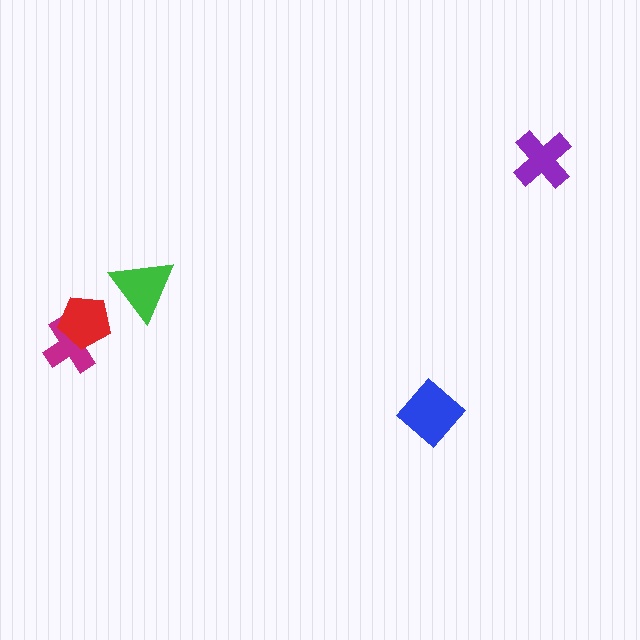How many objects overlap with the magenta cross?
1 object overlaps with the magenta cross.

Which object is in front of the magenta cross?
The red pentagon is in front of the magenta cross.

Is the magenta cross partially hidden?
Yes, it is partially covered by another shape.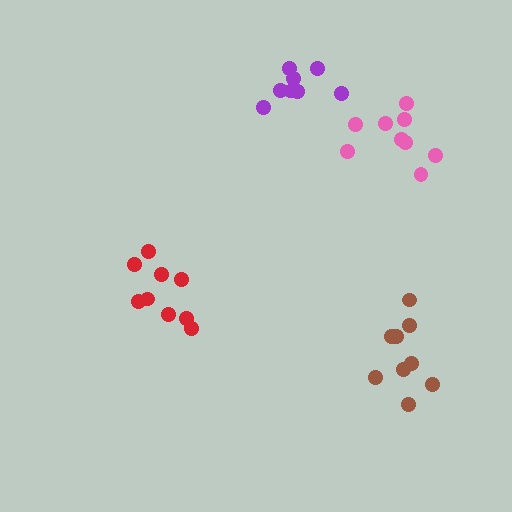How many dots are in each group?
Group 1: 9 dots, Group 2: 9 dots, Group 3: 9 dots, Group 4: 8 dots (35 total).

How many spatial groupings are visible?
There are 4 spatial groupings.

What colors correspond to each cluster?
The clusters are colored: red, pink, brown, purple.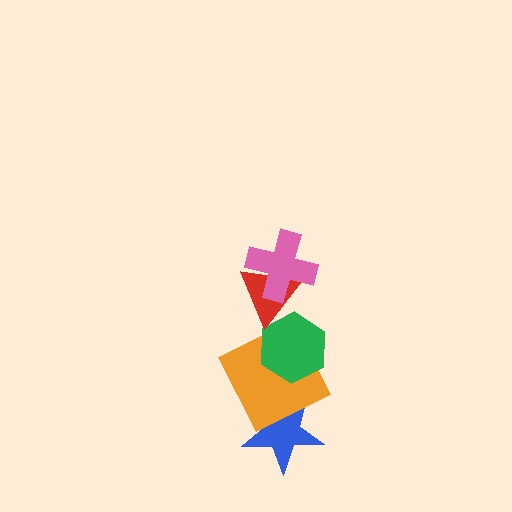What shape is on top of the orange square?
The green hexagon is on top of the orange square.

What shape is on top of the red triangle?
The pink cross is on top of the red triangle.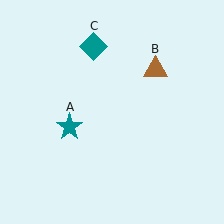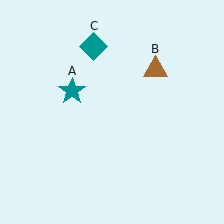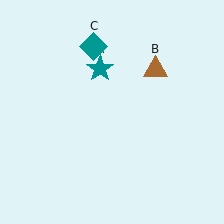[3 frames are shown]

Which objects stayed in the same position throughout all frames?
Brown triangle (object B) and teal diamond (object C) remained stationary.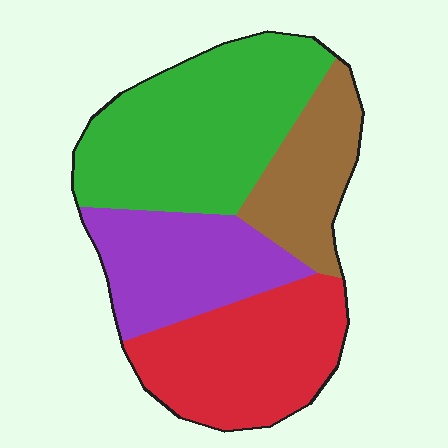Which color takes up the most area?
Green, at roughly 35%.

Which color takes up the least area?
Brown, at roughly 15%.